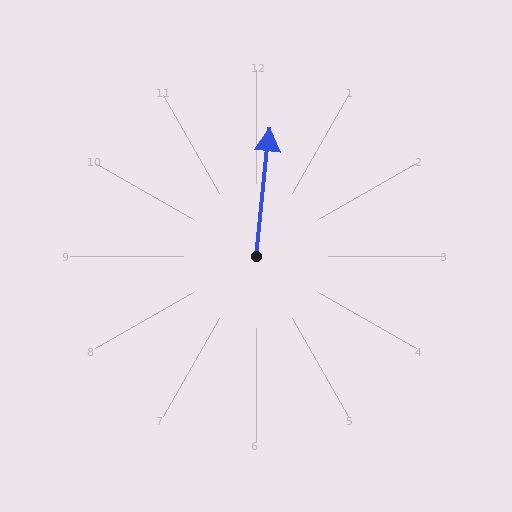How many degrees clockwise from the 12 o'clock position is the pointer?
Approximately 6 degrees.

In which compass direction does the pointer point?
North.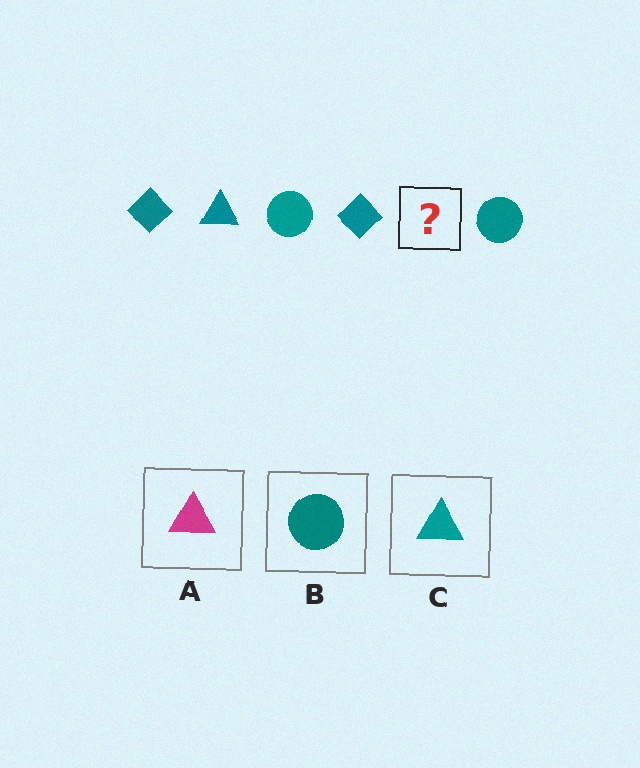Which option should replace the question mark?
Option C.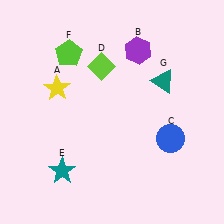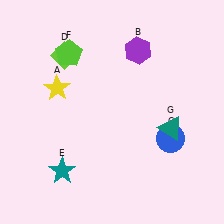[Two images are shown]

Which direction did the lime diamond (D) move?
The lime diamond (D) moved left.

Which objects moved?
The objects that moved are: the lime diamond (D), the teal triangle (G).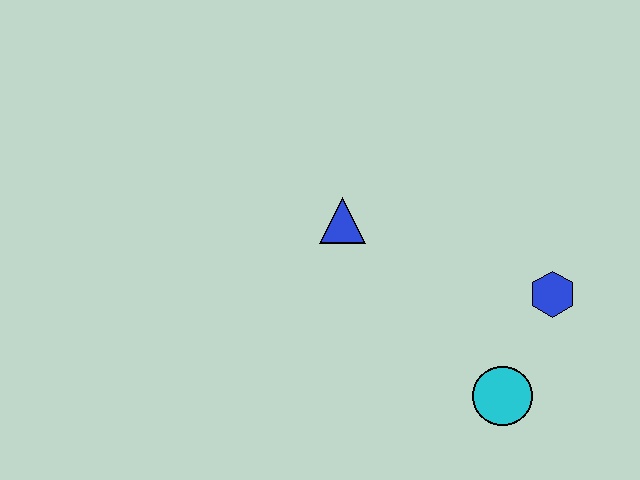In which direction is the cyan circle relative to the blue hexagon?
The cyan circle is below the blue hexagon.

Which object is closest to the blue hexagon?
The cyan circle is closest to the blue hexagon.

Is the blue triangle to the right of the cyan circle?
No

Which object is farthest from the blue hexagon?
The blue triangle is farthest from the blue hexagon.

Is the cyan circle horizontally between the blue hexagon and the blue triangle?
Yes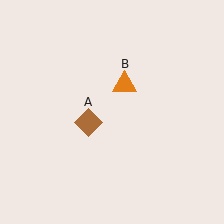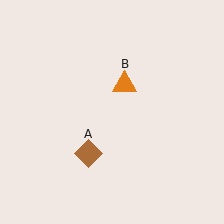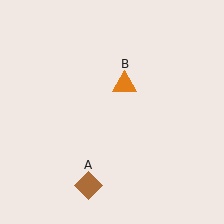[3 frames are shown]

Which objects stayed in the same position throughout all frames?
Orange triangle (object B) remained stationary.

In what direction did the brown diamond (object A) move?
The brown diamond (object A) moved down.